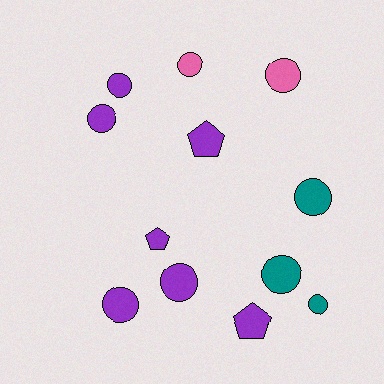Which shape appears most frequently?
Circle, with 9 objects.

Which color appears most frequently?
Purple, with 7 objects.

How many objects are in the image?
There are 12 objects.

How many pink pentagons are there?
There are no pink pentagons.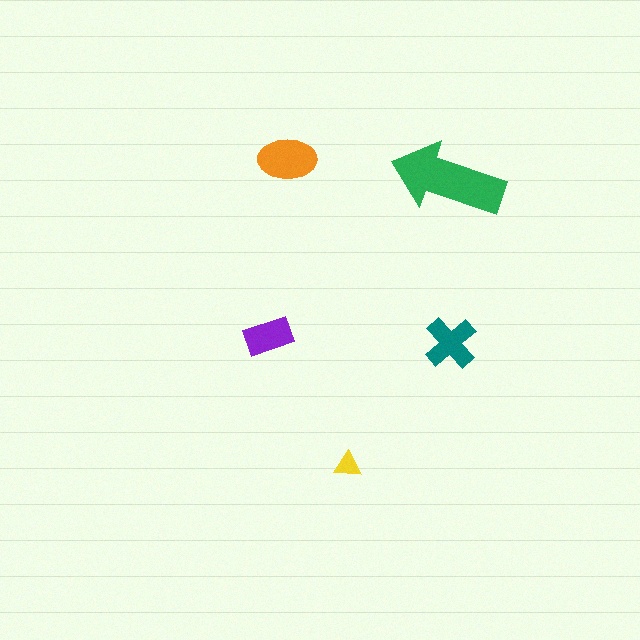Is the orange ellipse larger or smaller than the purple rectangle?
Larger.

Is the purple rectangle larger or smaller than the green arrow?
Smaller.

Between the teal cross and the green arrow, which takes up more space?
The green arrow.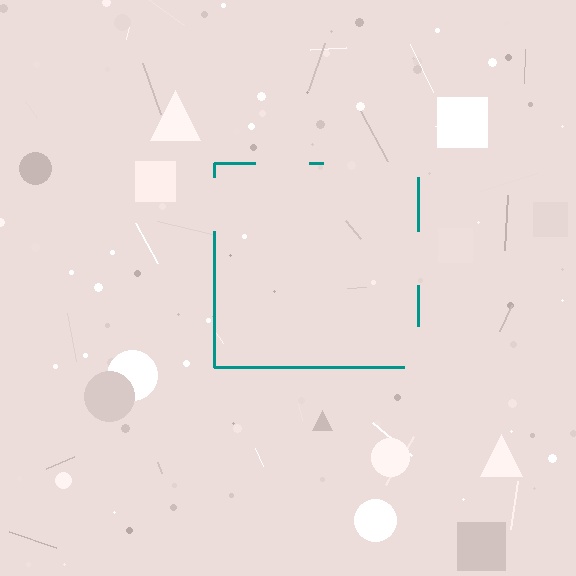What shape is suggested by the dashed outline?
The dashed outline suggests a square.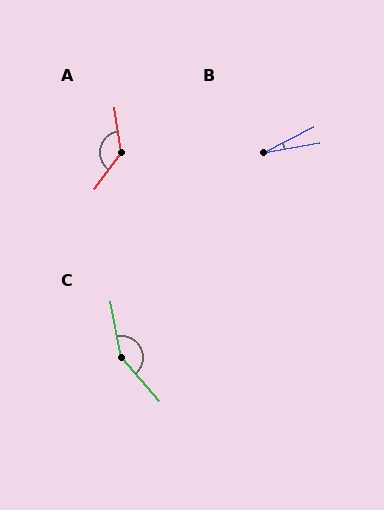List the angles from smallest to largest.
B (18°), A (135°), C (149°).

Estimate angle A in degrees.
Approximately 135 degrees.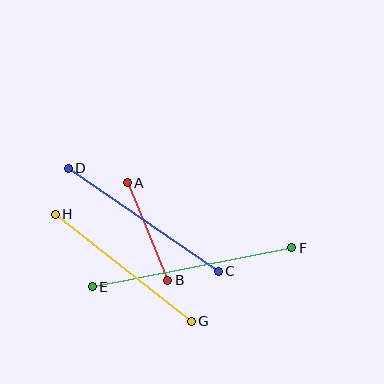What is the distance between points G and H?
The distance is approximately 173 pixels.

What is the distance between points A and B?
The distance is approximately 106 pixels.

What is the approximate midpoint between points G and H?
The midpoint is at approximately (123, 268) pixels.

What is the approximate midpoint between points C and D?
The midpoint is at approximately (143, 220) pixels.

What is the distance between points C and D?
The distance is approximately 182 pixels.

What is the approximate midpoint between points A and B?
The midpoint is at approximately (148, 231) pixels.